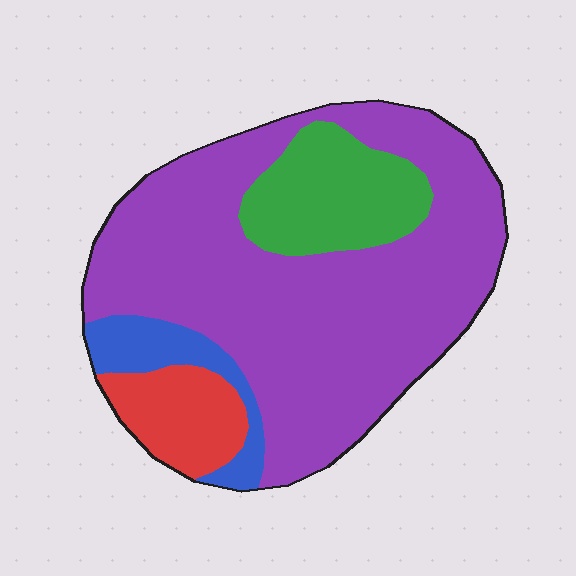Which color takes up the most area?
Purple, at roughly 65%.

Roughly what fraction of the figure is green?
Green covers about 15% of the figure.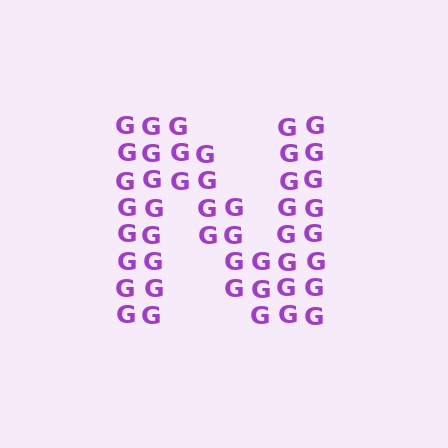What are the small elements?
The small elements are letter G's.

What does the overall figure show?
The overall figure shows the letter N.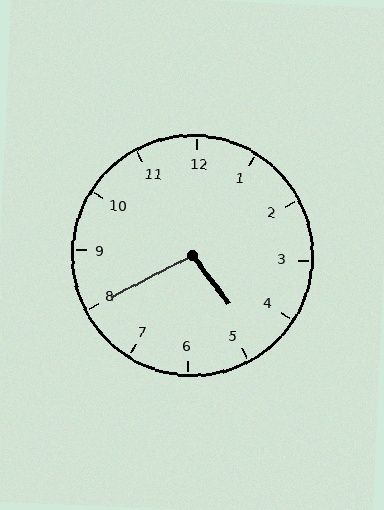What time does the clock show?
4:40.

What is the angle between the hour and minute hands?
Approximately 100 degrees.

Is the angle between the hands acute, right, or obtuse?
It is obtuse.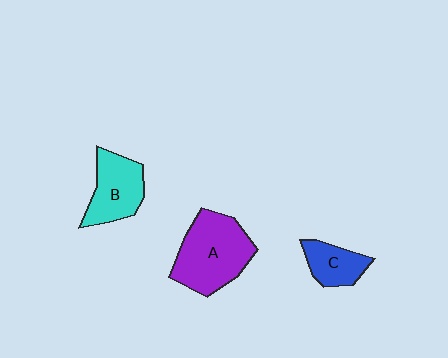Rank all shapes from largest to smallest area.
From largest to smallest: A (purple), B (cyan), C (blue).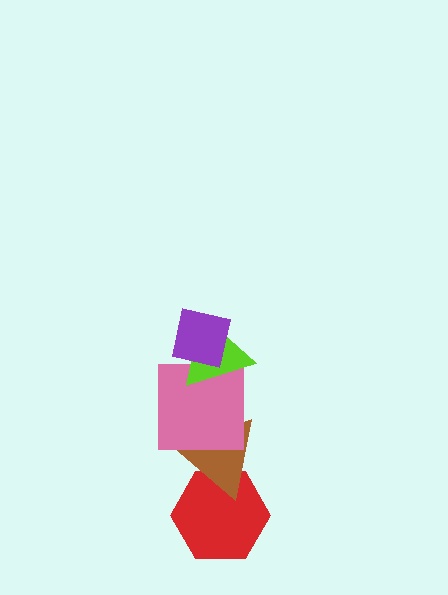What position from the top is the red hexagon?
The red hexagon is 5th from the top.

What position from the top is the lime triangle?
The lime triangle is 2nd from the top.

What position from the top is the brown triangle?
The brown triangle is 4th from the top.